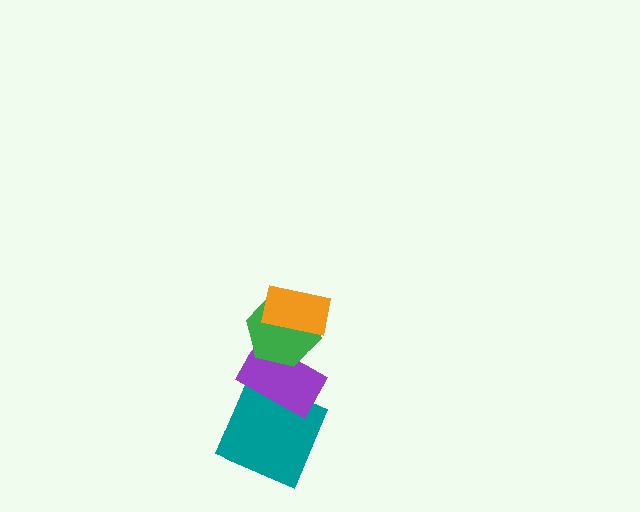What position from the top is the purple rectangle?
The purple rectangle is 3rd from the top.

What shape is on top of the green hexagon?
The orange rectangle is on top of the green hexagon.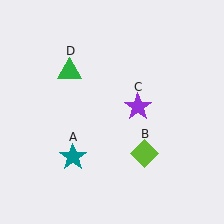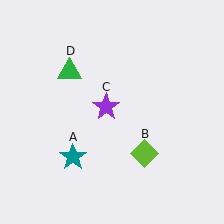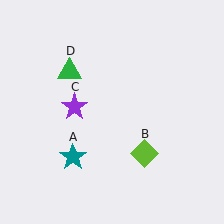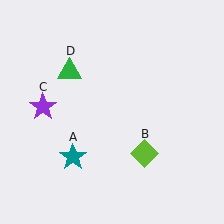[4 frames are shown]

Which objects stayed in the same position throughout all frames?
Teal star (object A) and lime diamond (object B) and green triangle (object D) remained stationary.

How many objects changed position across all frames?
1 object changed position: purple star (object C).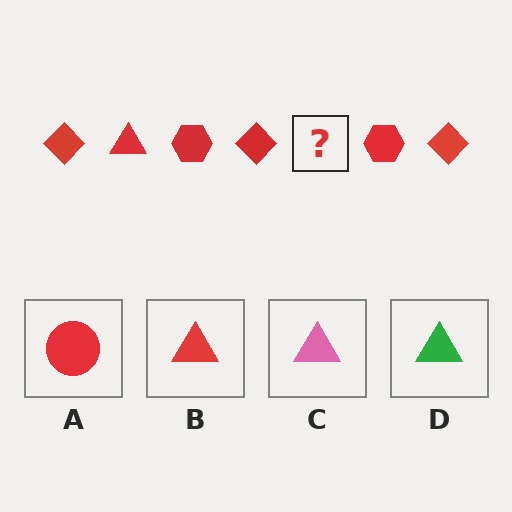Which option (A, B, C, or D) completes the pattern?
B.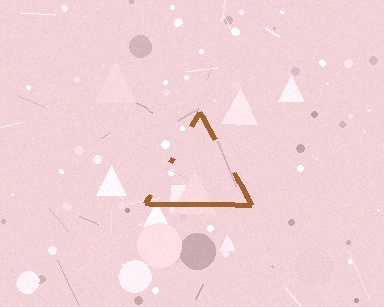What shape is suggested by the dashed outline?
The dashed outline suggests a triangle.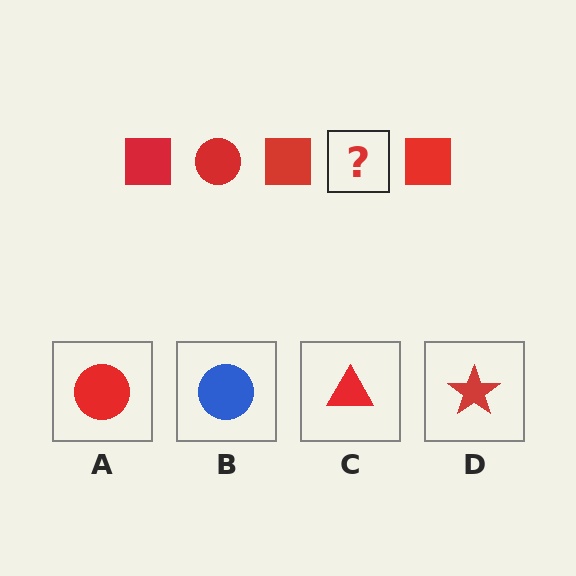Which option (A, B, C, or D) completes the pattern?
A.